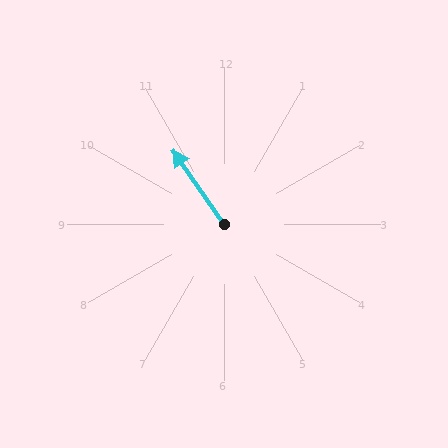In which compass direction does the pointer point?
Northwest.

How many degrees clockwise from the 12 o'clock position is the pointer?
Approximately 325 degrees.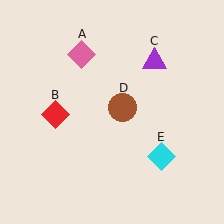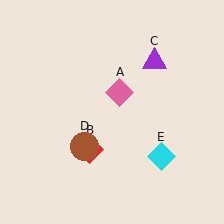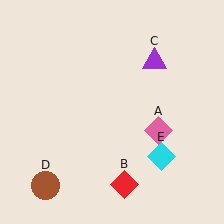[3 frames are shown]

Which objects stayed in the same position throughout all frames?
Purple triangle (object C) and cyan diamond (object E) remained stationary.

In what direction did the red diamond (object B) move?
The red diamond (object B) moved down and to the right.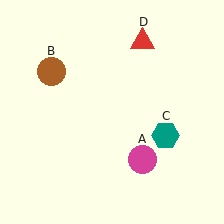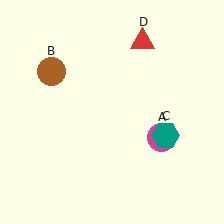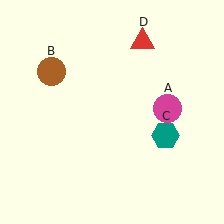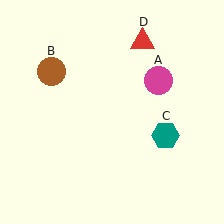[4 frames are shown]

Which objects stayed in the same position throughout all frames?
Brown circle (object B) and teal hexagon (object C) and red triangle (object D) remained stationary.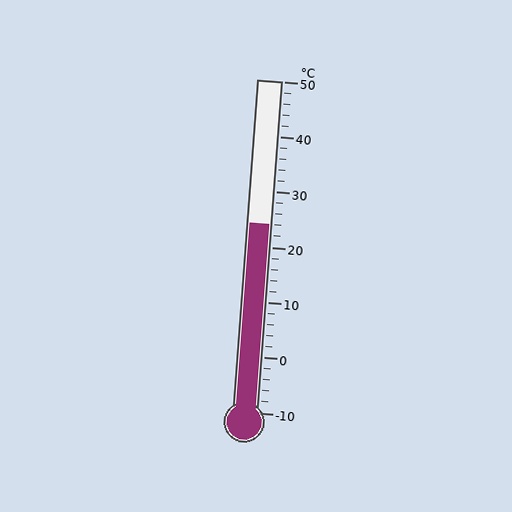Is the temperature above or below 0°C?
The temperature is above 0°C.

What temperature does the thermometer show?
The thermometer shows approximately 24°C.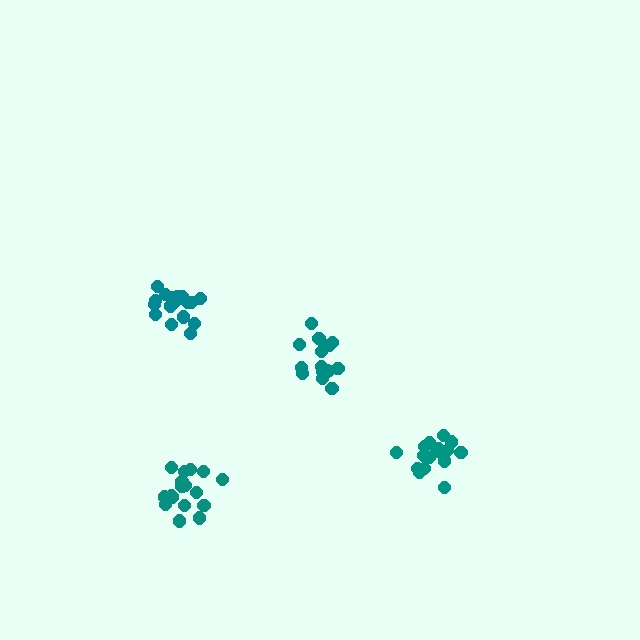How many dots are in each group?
Group 1: 16 dots, Group 2: 18 dots, Group 3: 20 dots, Group 4: 16 dots (70 total).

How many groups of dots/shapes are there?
There are 4 groups.